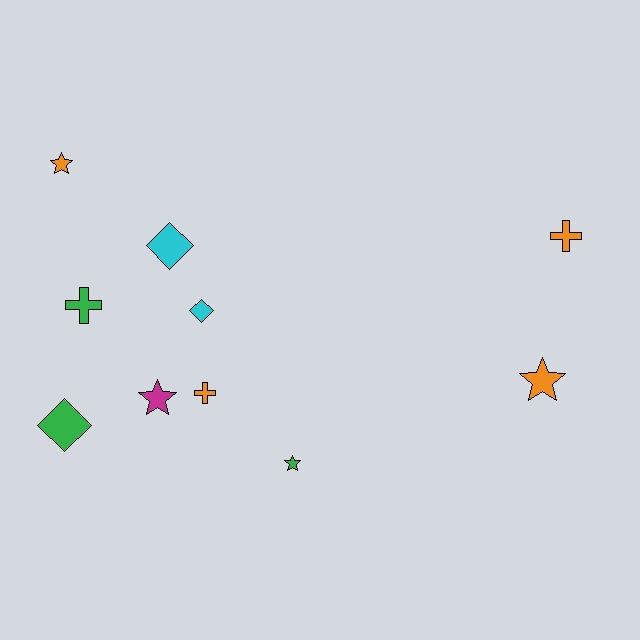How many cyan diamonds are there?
There are 2 cyan diamonds.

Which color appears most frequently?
Orange, with 4 objects.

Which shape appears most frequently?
Star, with 4 objects.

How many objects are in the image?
There are 10 objects.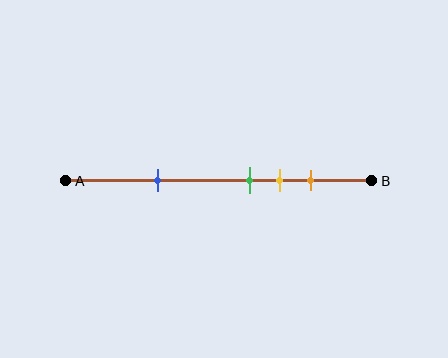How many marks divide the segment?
There are 4 marks dividing the segment.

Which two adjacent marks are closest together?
The green and yellow marks are the closest adjacent pair.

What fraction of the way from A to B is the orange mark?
The orange mark is approximately 80% (0.8) of the way from A to B.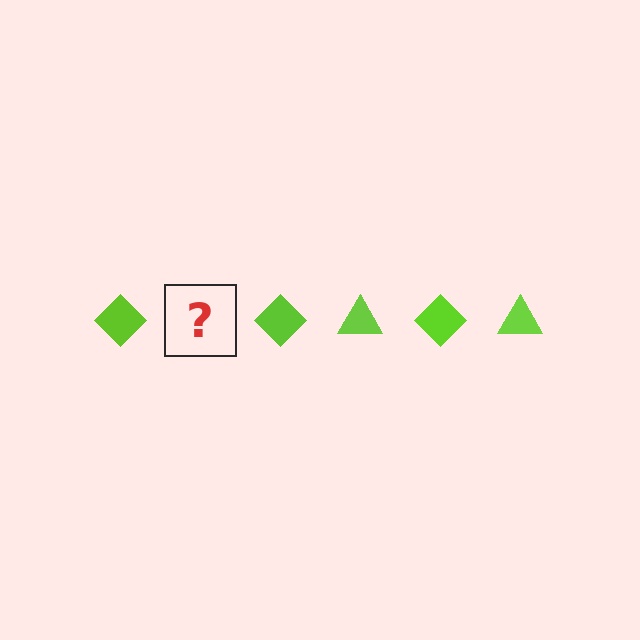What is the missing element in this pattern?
The missing element is a lime triangle.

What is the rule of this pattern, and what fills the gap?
The rule is that the pattern cycles through diamond, triangle shapes in lime. The gap should be filled with a lime triangle.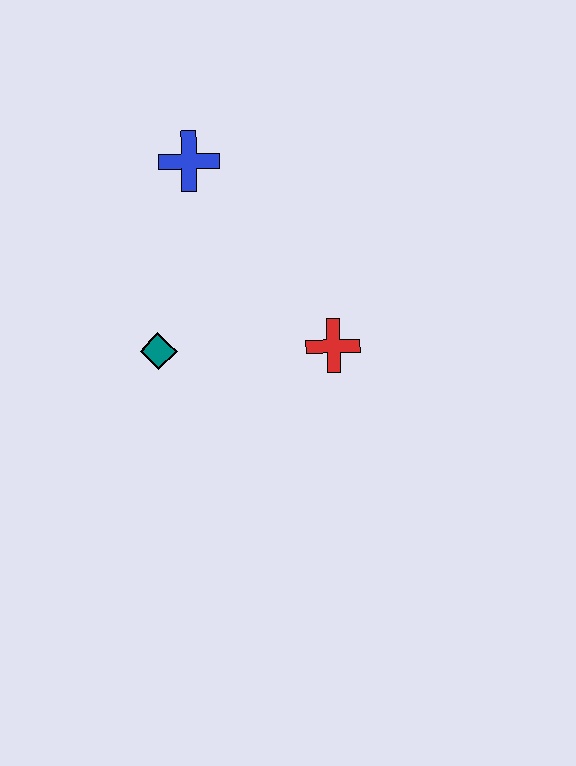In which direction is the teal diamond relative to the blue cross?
The teal diamond is below the blue cross.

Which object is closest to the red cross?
The teal diamond is closest to the red cross.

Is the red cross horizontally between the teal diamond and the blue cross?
No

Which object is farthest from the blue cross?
The red cross is farthest from the blue cross.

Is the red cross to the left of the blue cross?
No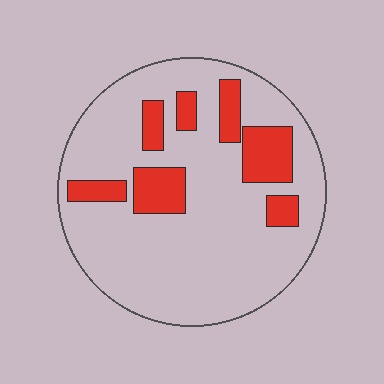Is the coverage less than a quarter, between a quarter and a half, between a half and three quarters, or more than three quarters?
Less than a quarter.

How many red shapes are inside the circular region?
7.